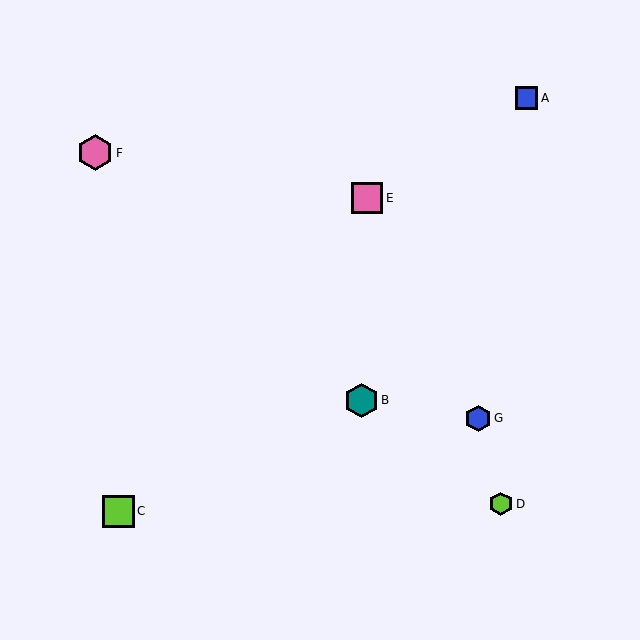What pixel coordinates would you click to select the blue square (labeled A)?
Click at (527, 98) to select the blue square A.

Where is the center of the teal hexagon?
The center of the teal hexagon is at (361, 400).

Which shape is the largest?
The pink hexagon (labeled F) is the largest.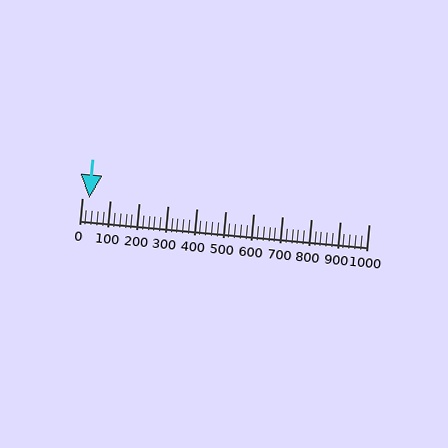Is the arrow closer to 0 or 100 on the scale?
The arrow is closer to 0.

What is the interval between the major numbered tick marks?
The major tick marks are spaced 100 units apart.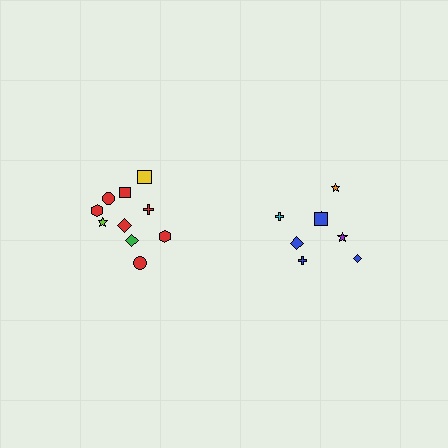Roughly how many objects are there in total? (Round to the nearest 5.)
Roughly 20 objects in total.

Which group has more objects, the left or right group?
The left group.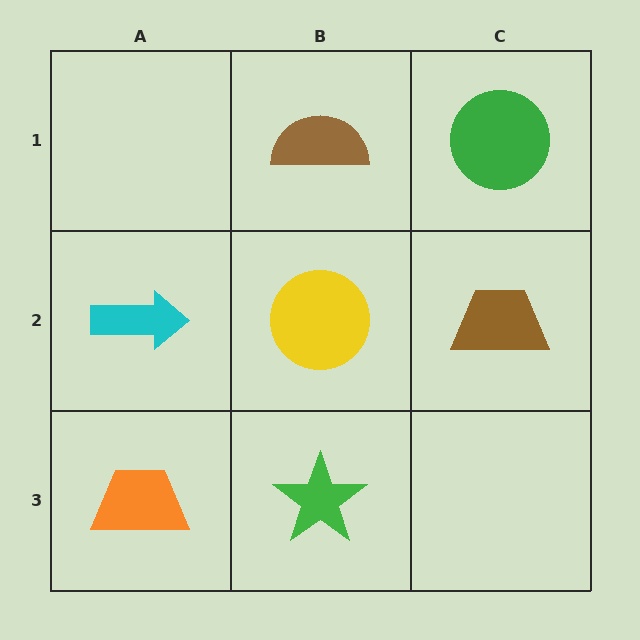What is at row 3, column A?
An orange trapezoid.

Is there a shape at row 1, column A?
No, that cell is empty.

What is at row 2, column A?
A cyan arrow.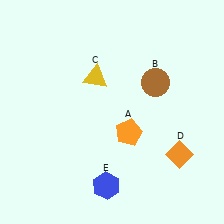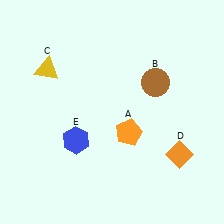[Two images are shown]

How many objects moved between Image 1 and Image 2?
2 objects moved between the two images.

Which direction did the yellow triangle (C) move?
The yellow triangle (C) moved left.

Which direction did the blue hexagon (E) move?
The blue hexagon (E) moved up.